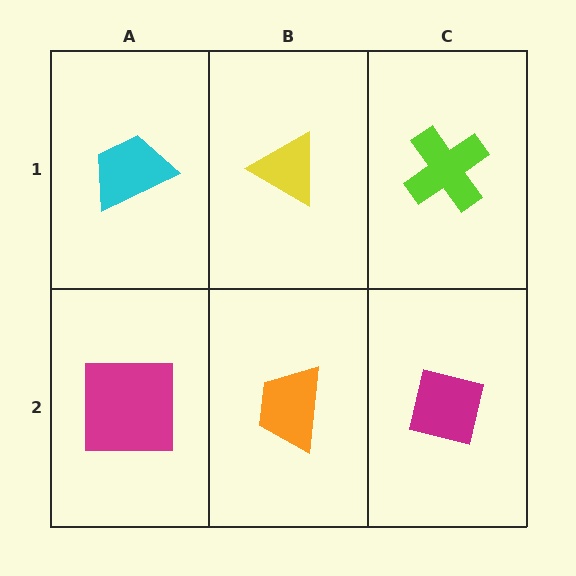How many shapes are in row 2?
3 shapes.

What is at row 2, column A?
A magenta square.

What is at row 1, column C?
A lime cross.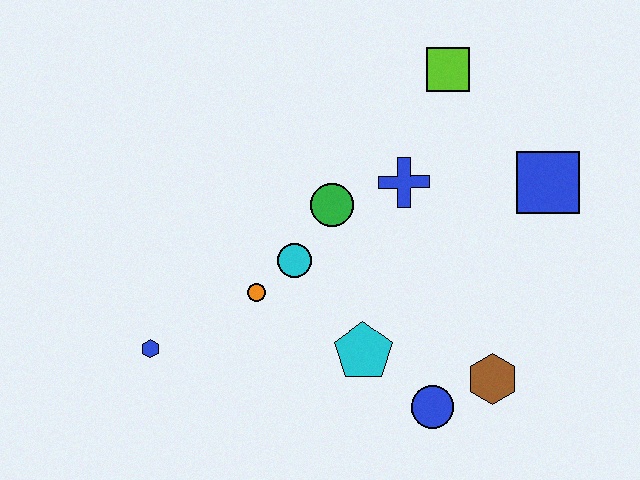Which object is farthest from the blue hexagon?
The blue square is farthest from the blue hexagon.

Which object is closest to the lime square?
The blue cross is closest to the lime square.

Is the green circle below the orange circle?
No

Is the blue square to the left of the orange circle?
No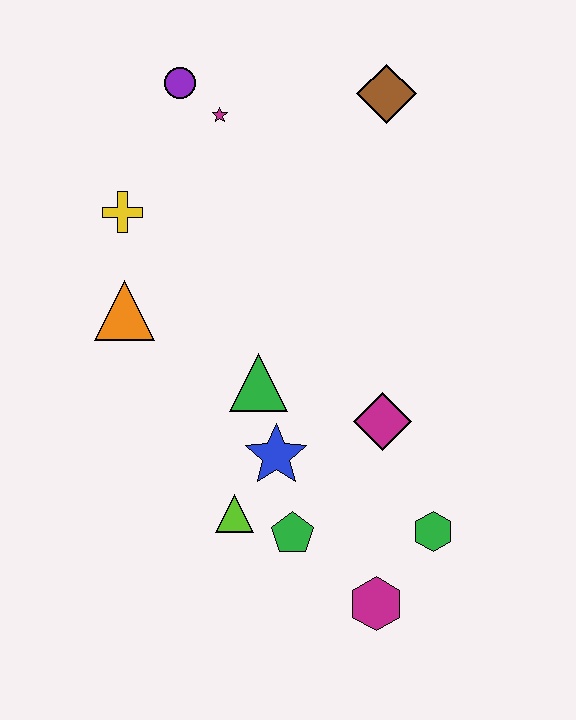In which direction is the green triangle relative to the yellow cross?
The green triangle is below the yellow cross.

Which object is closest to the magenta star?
The purple circle is closest to the magenta star.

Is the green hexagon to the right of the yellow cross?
Yes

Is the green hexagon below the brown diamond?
Yes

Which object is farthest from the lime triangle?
The brown diamond is farthest from the lime triangle.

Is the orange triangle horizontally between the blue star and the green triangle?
No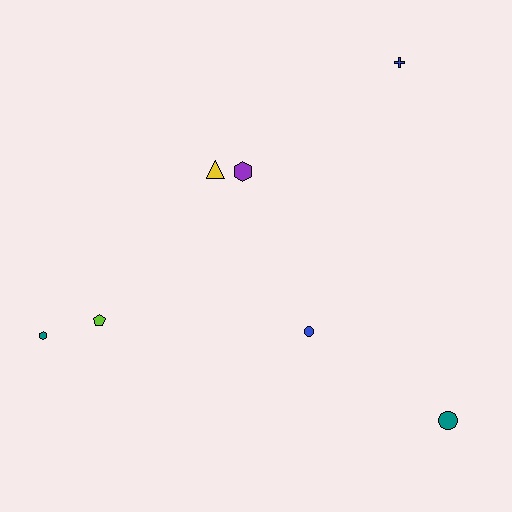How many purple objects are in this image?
There is 1 purple object.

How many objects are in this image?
There are 7 objects.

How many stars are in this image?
There are no stars.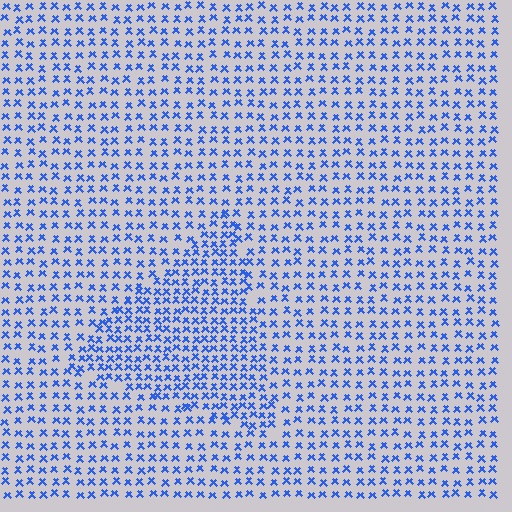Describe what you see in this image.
The image contains small blue elements arranged at two different densities. A triangle-shaped region is visible where the elements are more densely packed than the surrounding area.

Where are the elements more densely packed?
The elements are more densely packed inside the triangle boundary.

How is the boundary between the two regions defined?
The boundary is defined by a change in element density (approximately 1.6x ratio). All elements are the same color, size, and shape.